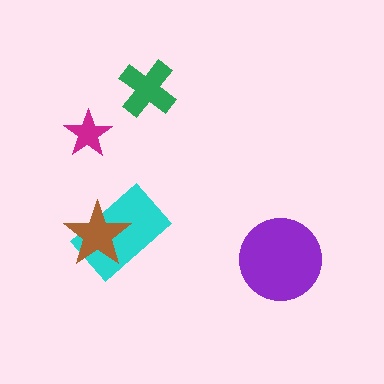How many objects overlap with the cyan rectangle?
1 object overlaps with the cyan rectangle.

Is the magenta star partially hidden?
No, no other shape covers it.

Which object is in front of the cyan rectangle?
The brown star is in front of the cyan rectangle.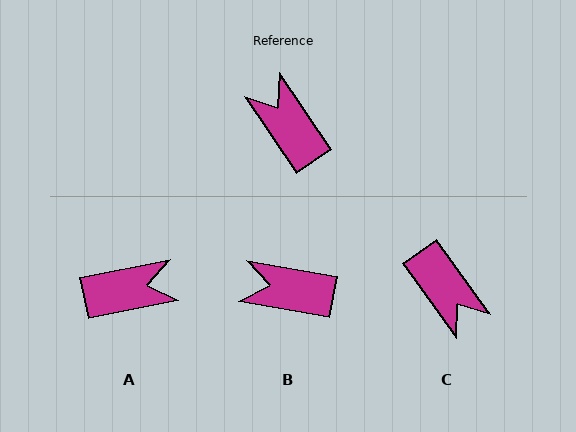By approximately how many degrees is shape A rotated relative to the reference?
Approximately 113 degrees clockwise.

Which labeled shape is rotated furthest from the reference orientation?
C, about 179 degrees away.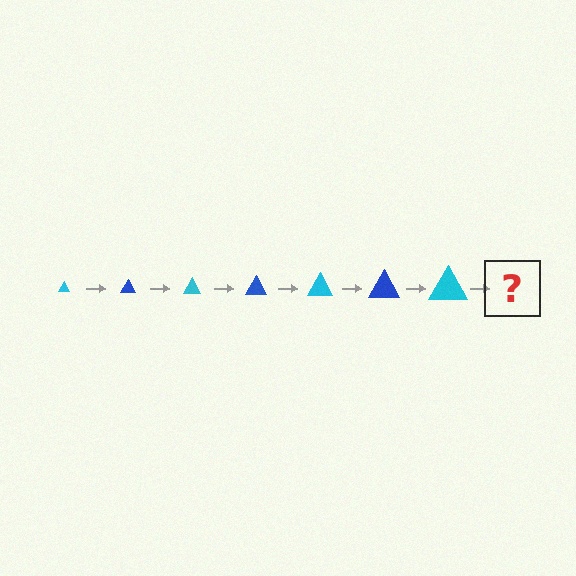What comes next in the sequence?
The next element should be a blue triangle, larger than the previous one.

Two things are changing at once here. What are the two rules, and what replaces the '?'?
The two rules are that the triangle grows larger each step and the color cycles through cyan and blue. The '?' should be a blue triangle, larger than the previous one.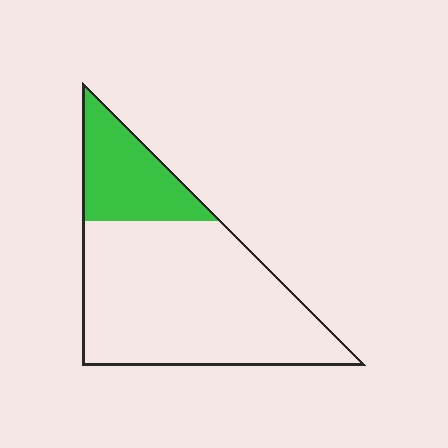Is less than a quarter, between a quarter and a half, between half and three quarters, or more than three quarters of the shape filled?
Less than a quarter.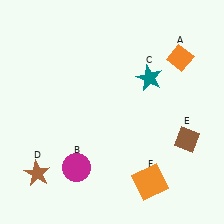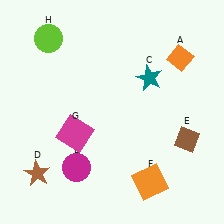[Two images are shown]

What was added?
A magenta square (G), a lime circle (H) were added in Image 2.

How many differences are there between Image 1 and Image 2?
There are 2 differences between the two images.